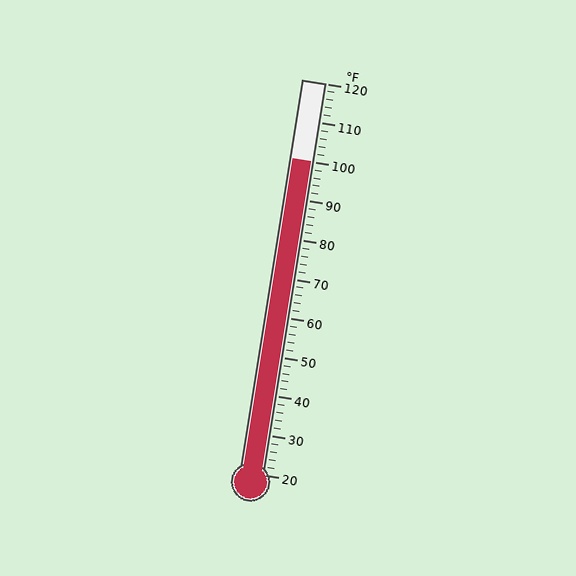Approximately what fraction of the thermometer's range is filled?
The thermometer is filled to approximately 80% of its range.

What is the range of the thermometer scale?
The thermometer scale ranges from 20°F to 120°F.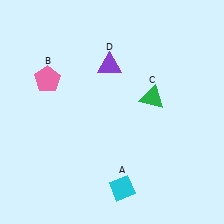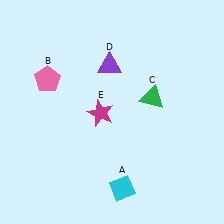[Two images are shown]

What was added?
A magenta star (E) was added in Image 2.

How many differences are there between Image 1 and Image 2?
There is 1 difference between the two images.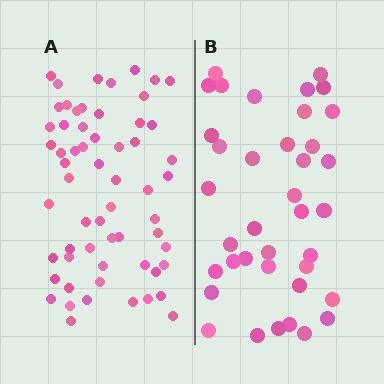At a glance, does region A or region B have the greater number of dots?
Region A (the left region) has more dots.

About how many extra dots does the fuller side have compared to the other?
Region A has approximately 20 more dots than region B.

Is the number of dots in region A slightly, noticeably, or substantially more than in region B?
Region A has substantially more. The ratio is roughly 1.6 to 1.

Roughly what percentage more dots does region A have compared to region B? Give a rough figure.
About 60% more.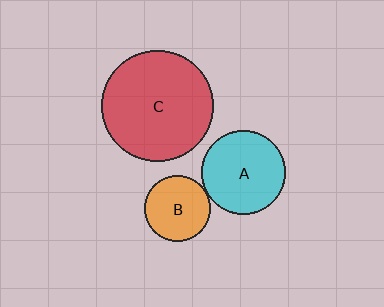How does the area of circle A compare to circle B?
Approximately 1.6 times.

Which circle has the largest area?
Circle C (red).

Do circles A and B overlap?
Yes.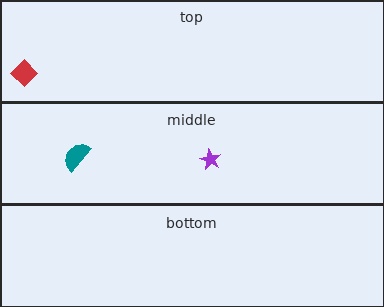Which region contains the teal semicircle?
The middle region.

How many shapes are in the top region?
1.